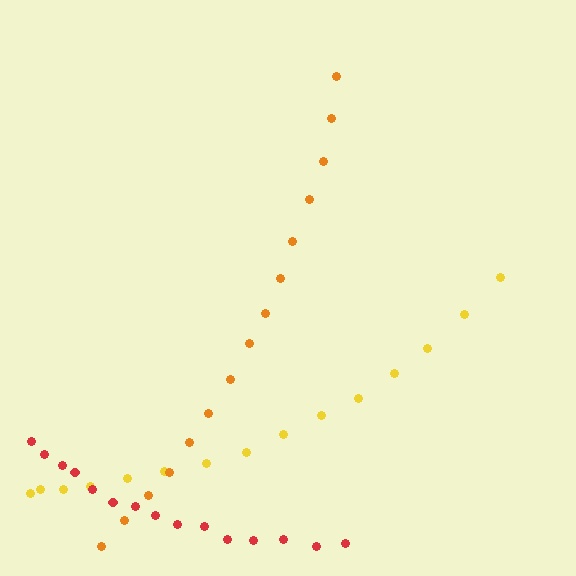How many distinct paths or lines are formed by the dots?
There are 3 distinct paths.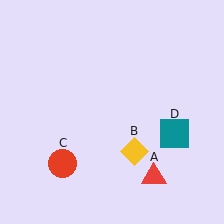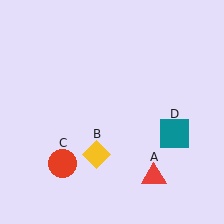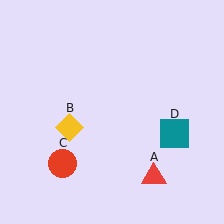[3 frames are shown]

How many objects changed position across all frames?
1 object changed position: yellow diamond (object B).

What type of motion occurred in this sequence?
The yellow diamond (object B) rotated clockwise around the center of the scene.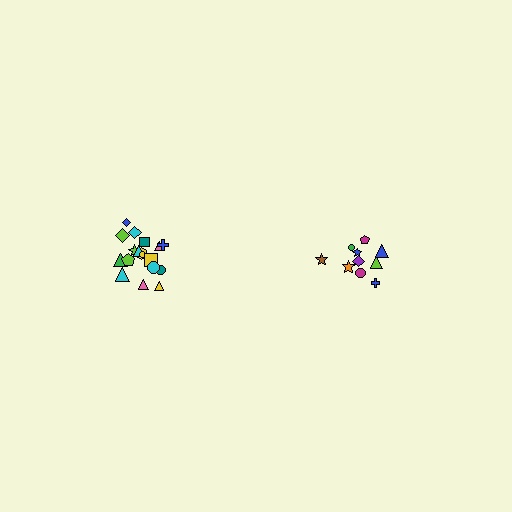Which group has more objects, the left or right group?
The left group.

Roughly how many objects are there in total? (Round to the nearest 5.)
Roughly 30 objects in total.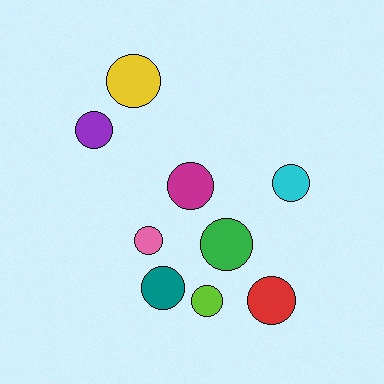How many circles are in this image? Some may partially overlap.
There are 9 circles.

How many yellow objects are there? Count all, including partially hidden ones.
There is 1 yellow object.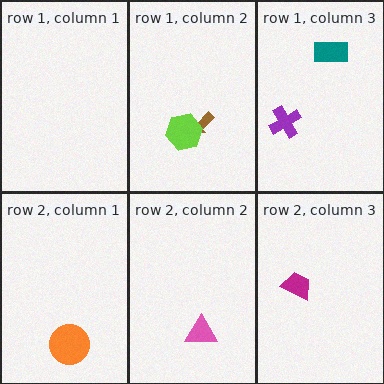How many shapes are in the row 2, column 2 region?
1.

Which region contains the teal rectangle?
The row 1, column 3 region.